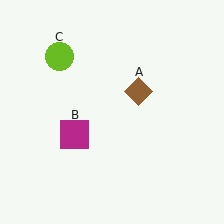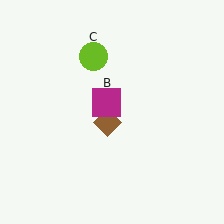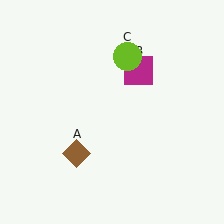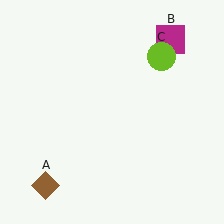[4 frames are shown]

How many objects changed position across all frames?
3 objects changed position: brown diamond (object A), magenta square (object B), lime circle (object C).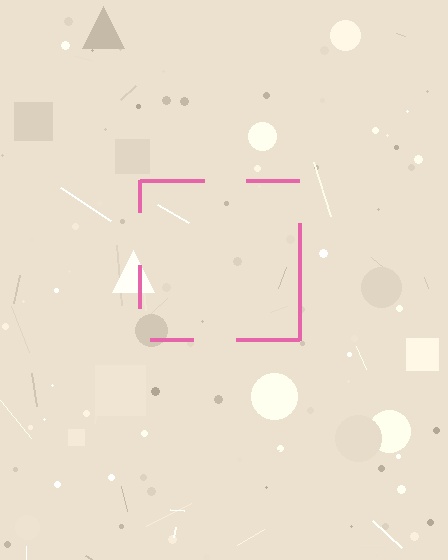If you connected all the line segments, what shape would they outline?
They would outline a square.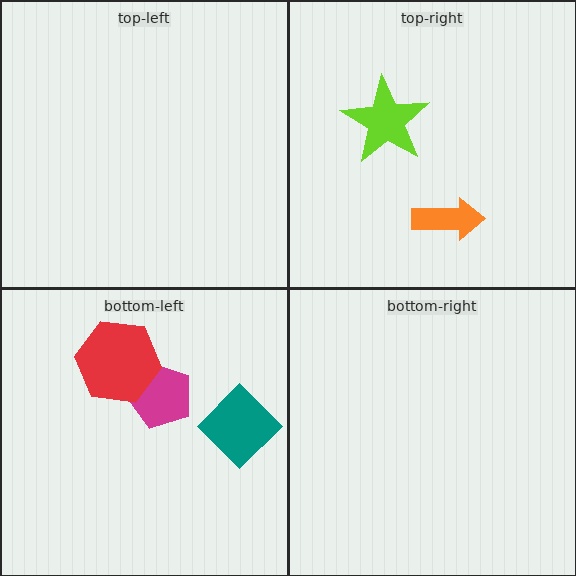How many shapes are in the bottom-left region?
3.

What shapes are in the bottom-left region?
The teal diamond, the magenta pentagon, the red hexagon.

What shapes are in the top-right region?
The lime star, the orange arrow.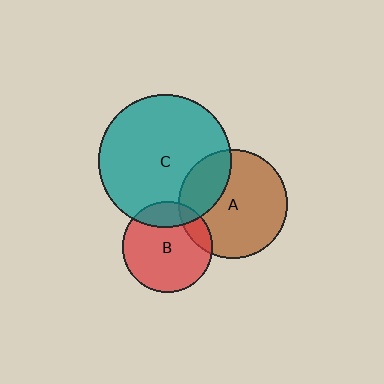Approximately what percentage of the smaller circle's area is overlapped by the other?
Approximately 20%.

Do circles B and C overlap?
Yes.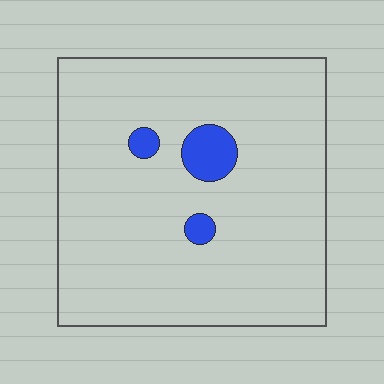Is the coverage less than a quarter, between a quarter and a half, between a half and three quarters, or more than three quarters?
Less than a quarter.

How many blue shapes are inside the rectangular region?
3.